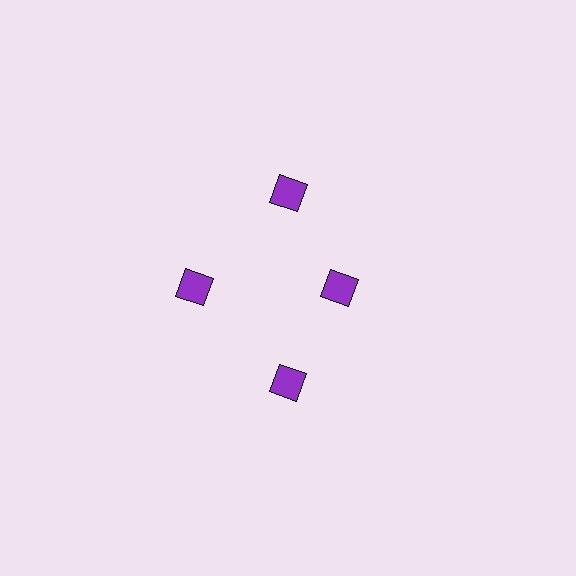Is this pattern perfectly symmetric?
No. The 4 purple diamonds are arranged in a ring, but one element near the 3 o'clock position is pulled inward toward the center, breaking the 4-fold rotational symmetry.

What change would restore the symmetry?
The symmetry would be restored by moving it outward, back onto the ring so that all 4 diamonds sit at equal angles and equal distance from the center.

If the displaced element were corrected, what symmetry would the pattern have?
It would have 4-fold rotational symmetry — the pattern would map onto itself every 90 degrees.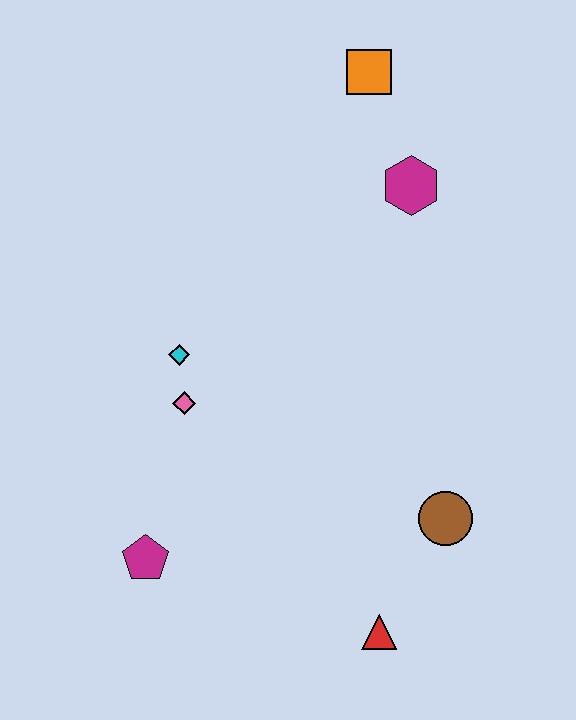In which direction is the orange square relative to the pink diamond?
The orange square is above the pink diamond.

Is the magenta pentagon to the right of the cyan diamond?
No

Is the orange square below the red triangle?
No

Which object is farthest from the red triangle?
The orange square is farthest from the red triangle.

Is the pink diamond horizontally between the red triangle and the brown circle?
No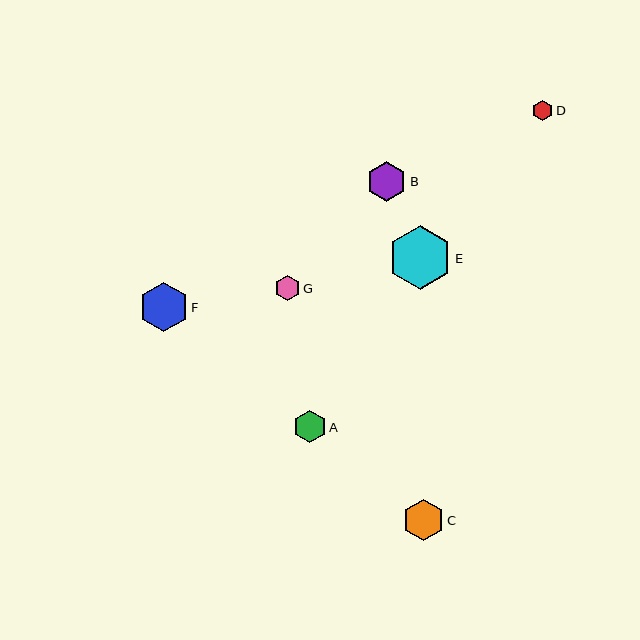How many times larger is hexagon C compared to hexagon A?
Hexagon C is approximately 1.2 times the size of hexagon A.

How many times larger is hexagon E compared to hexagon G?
Hexagon E is approximately 2.5 times the size of hexagon G.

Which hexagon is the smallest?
Hexagon D is the smallest with a size of approximately 20 pixels.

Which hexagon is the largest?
Hexagon E is the largest with a size of approximately 64 pixels.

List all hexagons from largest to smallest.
From largest to smallest: E, F, C, B, A, G, D.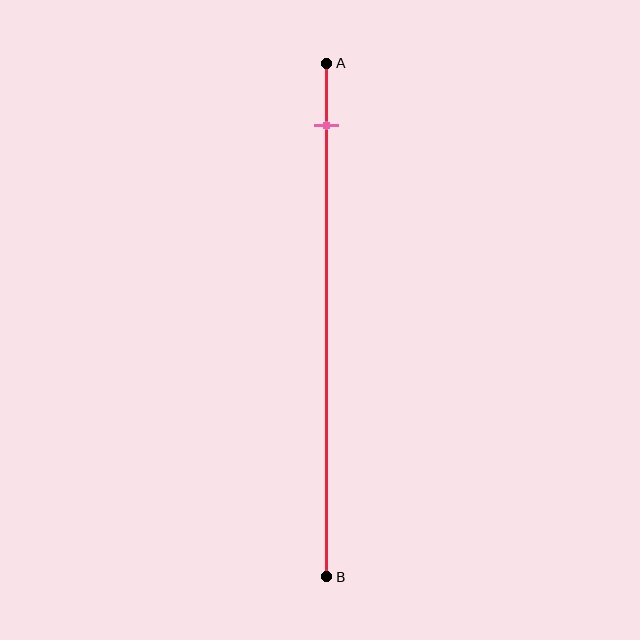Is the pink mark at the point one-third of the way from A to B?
No, the mark is at about 10% from A, not at the 33% one-third point.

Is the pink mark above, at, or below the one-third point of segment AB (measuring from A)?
The pink mark is above the one-third point of segment AB.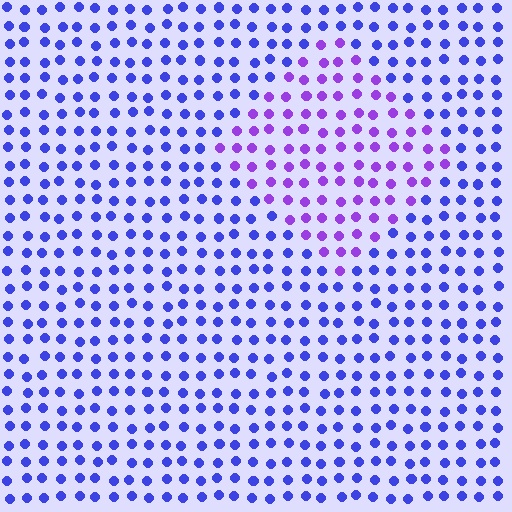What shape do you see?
I see a diamond.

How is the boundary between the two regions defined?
The boundary is defined purely by a slight shift in hue (about 37 degrees). Spacing, size, and orientation are identical on both sides.